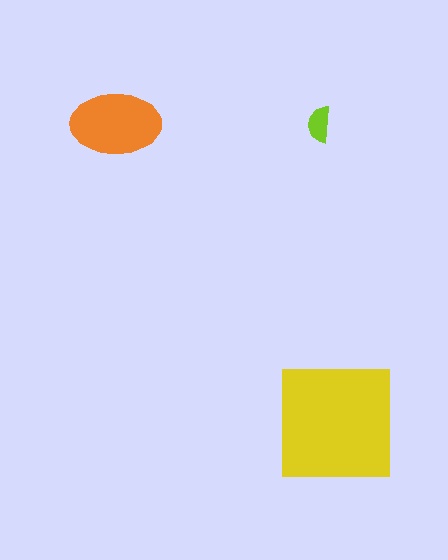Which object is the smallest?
The lime semicircle.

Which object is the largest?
The yellow square.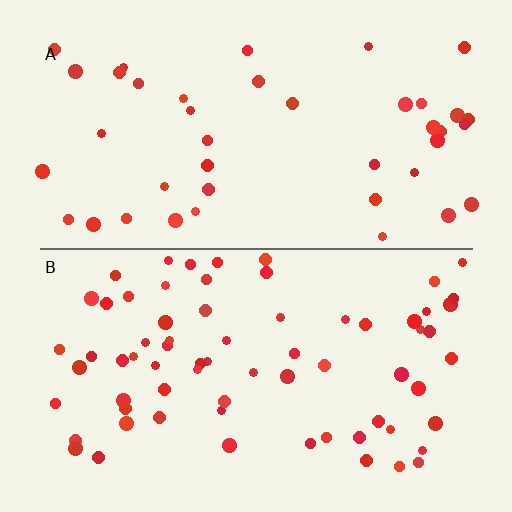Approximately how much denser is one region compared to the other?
Approximately 1.7× — region B over region A.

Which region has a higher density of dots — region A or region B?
B (the bottom).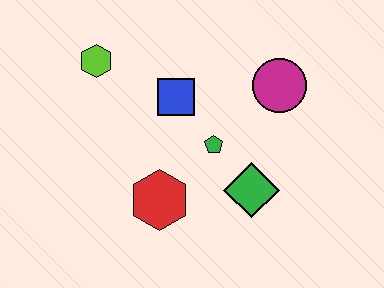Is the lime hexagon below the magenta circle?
No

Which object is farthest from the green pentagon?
The lime hexagon is farthest from the green pentagon.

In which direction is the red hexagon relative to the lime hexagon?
The red hexagon is below the lime hexagon.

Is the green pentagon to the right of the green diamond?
No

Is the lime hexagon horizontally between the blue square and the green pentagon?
No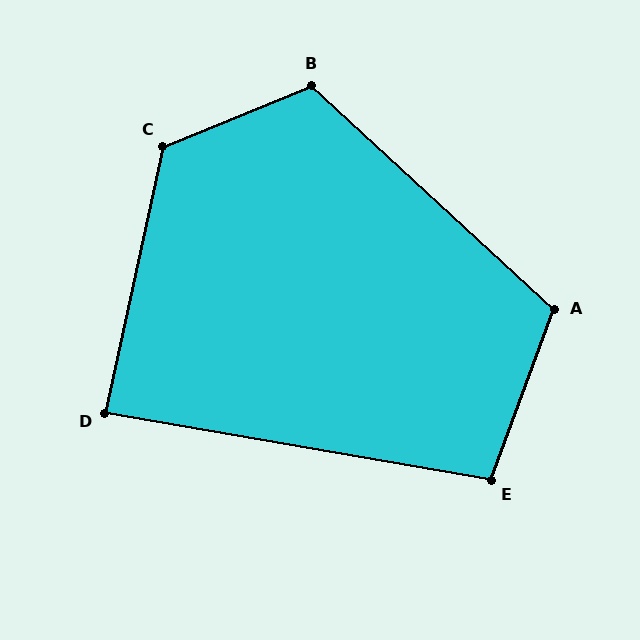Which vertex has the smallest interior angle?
D, at approximately 88 degrees.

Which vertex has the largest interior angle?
C, at approximately 124 degrees.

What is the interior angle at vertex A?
Approximately 112 degrees (obtuse).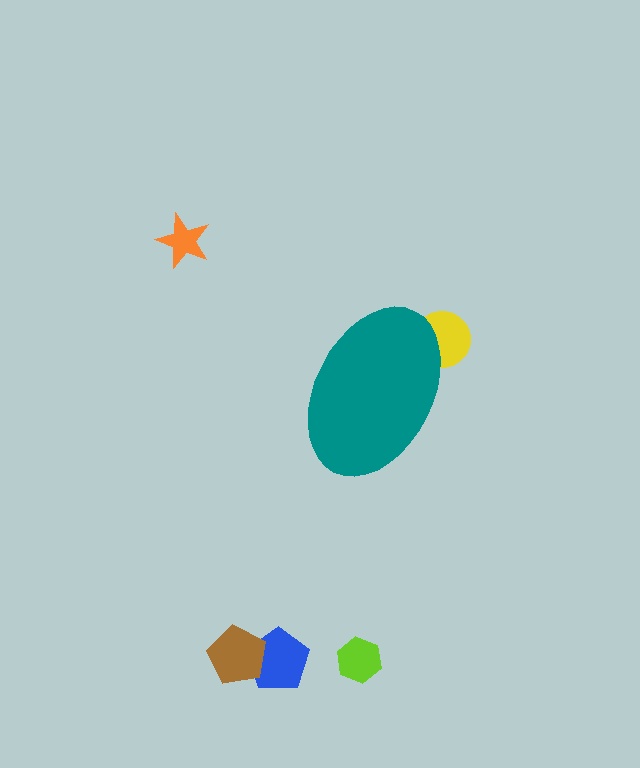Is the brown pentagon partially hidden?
No, the brown pentagon is fully visible.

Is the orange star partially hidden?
No, the orange star is fully visible.